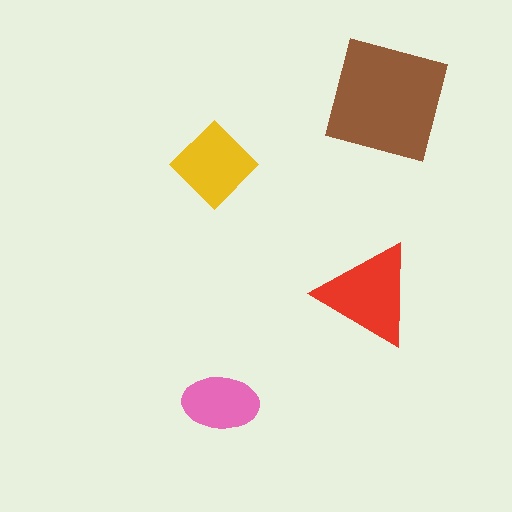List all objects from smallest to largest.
The pink ellipse, the yellow diamond, the red triangle, the brown square.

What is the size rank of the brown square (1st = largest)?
1st.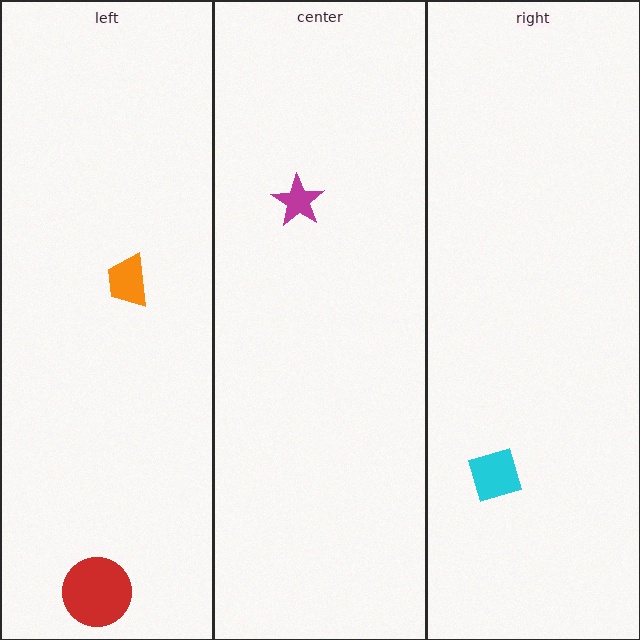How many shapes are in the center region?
1.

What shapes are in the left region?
The orange trapezoid, the red circle.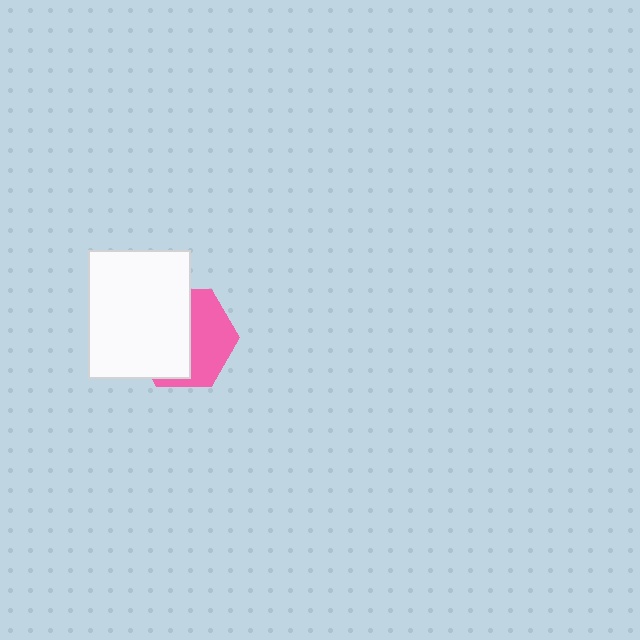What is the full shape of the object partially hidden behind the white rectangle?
The partially hidden object is a pink hexagon.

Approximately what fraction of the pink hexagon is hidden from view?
Roughly 55% of the pink hexagon is hidden behind the white rectangle.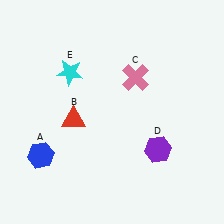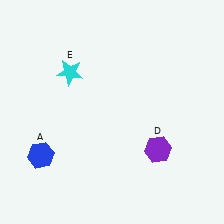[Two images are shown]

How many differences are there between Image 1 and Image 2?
There are 2 differences between the two images.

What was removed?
The pink cross (C), the red triangle (B) were removed in Image 2.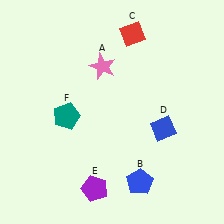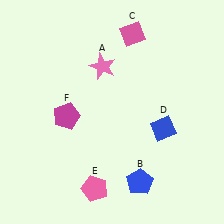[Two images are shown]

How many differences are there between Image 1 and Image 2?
There are 3 differences between the two images.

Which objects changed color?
C changed from red to pink. E changed from purple to pink. F changed from teal to magenta.